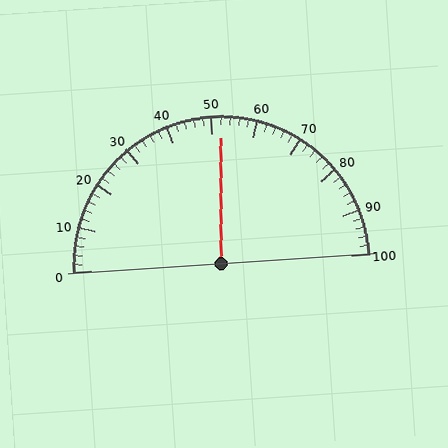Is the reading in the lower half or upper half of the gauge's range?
The reading is in the upper half of the range (0 to 100).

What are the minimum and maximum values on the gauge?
The gauge ranges from 0 to 100.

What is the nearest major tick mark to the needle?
The nearest major tick mark is 50.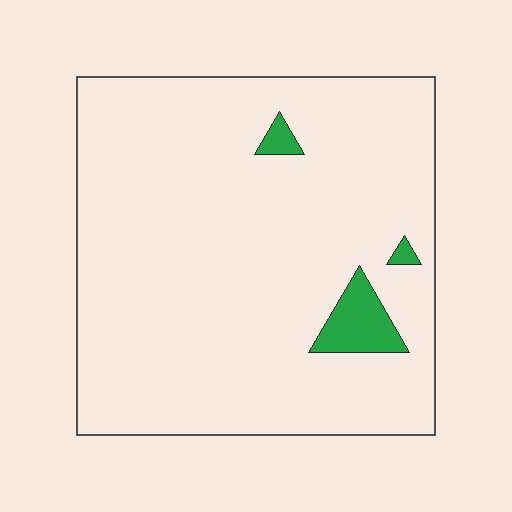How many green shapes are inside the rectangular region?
3.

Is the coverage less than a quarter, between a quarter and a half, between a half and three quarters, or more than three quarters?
Less than a quarter.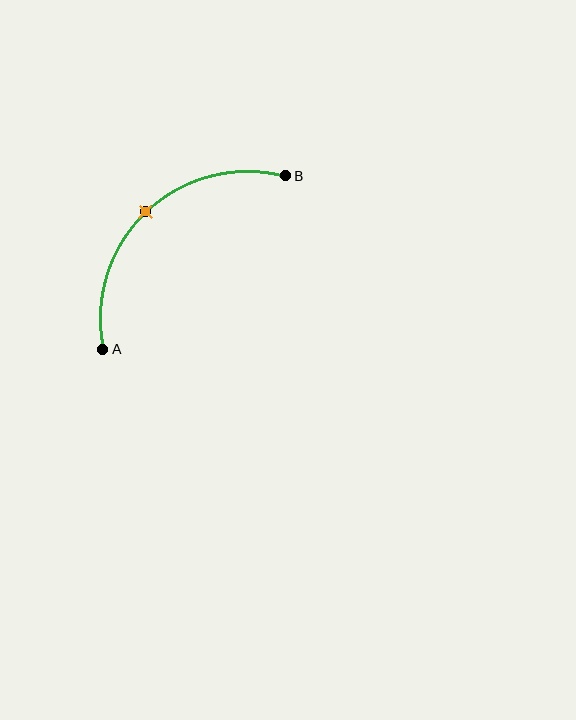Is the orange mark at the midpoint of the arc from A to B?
Yes. The orange mark lies on the arc at equal arc-length from both A and B — it is the arc midpoint.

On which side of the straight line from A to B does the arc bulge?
The arc bulges above and to the left of the straight line connecting A and B.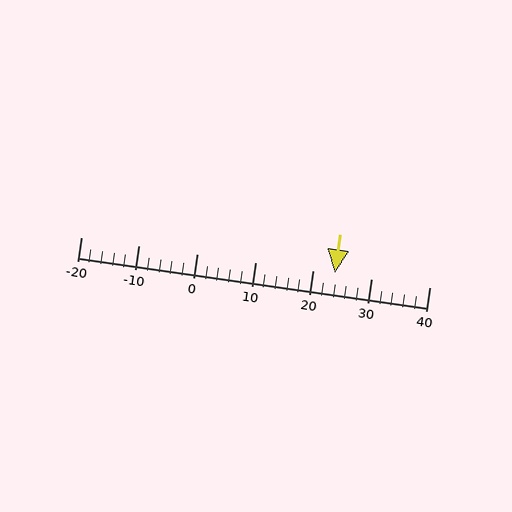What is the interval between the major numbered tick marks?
The major tick marks are spaced 10 units apart.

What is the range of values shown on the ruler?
The ruler shows values from -20 to 40.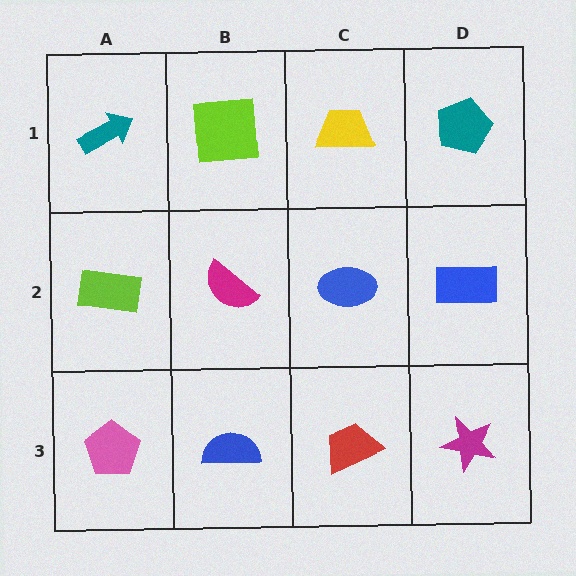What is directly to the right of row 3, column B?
A red trapezoid.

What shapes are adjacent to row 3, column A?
A lime rectangle (row 2, column A), a blue semicircle (row 3, column B).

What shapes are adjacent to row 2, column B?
A lime square (row 1, column B), a blue semicircle (row 3, column B), a lime rectangle (row 2, column A), a blue ellipse (row 2, column C).